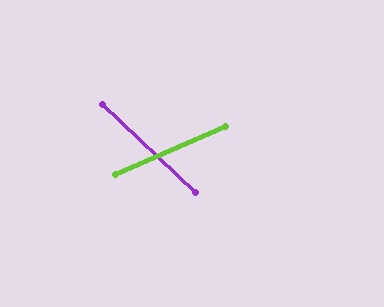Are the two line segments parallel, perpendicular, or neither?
Neither parallel nor perpendicular — they differ by about 67°.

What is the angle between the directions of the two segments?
Approximately 67 degrees.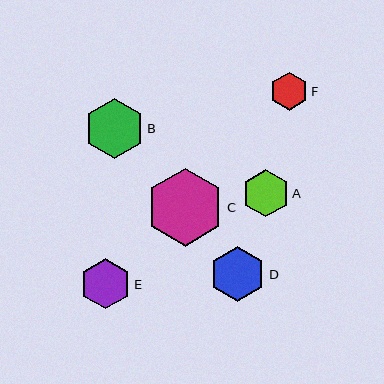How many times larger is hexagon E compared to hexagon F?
Hexagon E is approximately 1.3 times the size of hexagon F.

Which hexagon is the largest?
Hexagon C is the largest with a size of approximately 78 pixels.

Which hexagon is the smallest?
Hexagon F is the smallest with a size of approximately 38 pixels.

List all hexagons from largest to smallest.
From largest to smallest: C, B, D, E, A, F.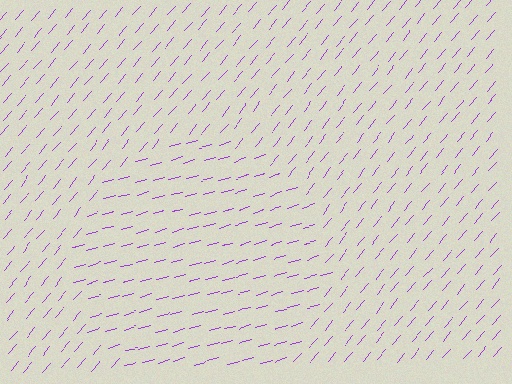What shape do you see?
I see a circle.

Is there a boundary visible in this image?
Yes, there is a texture boundary formed by a change in line orientation.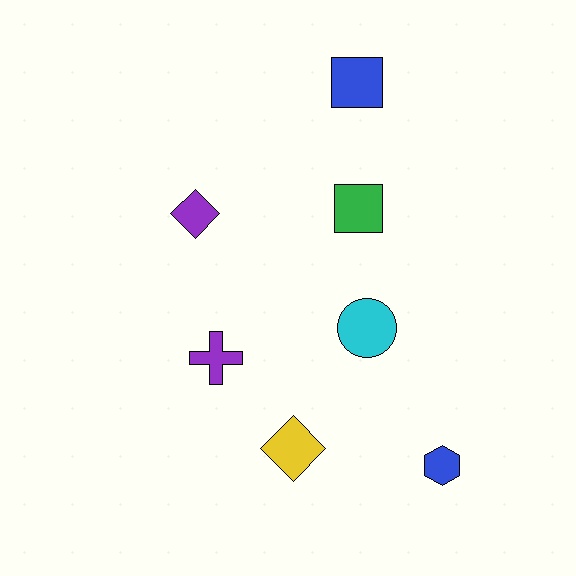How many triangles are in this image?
There are no triangles.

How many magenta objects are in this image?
There are no magenta objects.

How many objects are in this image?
There are 7 objects.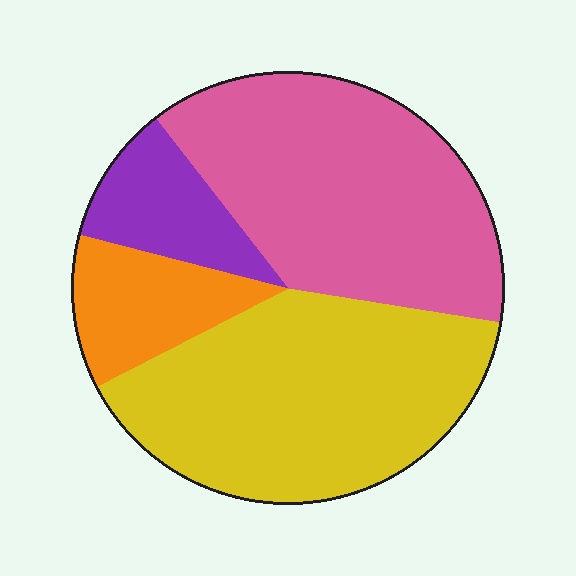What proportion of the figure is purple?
Purple takes up about one tenth (1/10) of the figure.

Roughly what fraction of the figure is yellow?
Yellow covers 40% of the figure.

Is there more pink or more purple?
Pink.